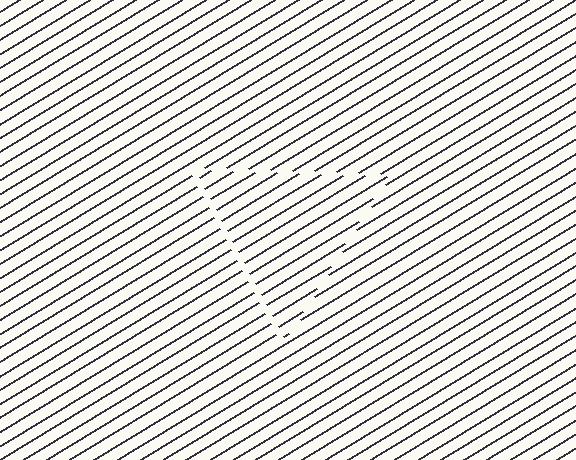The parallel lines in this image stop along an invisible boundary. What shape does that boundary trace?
An illusory triangle. The interior of the shape contains the same grating, shifted by half a period — the contour is defined by the phase discontinuity where line-ends from the inner and outer gratings abut.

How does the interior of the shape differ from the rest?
The interior of the shape contains the same grating, shifted by half a period — the contour is defined by the phase discontinuity where line-ends from the inner and outer gratings abut.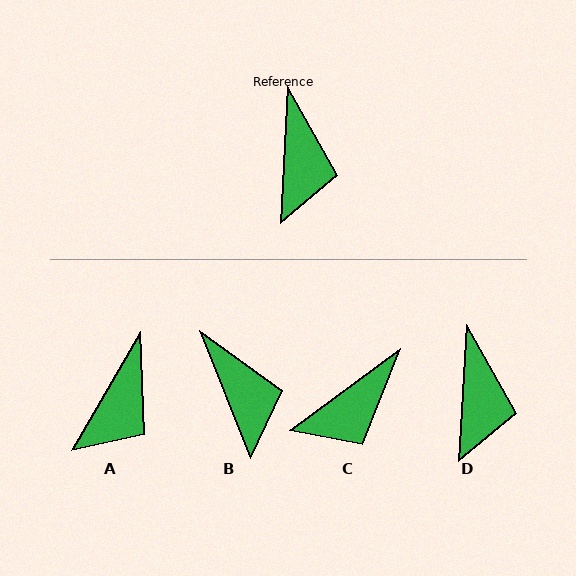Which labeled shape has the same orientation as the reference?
D.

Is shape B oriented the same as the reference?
No, it is off by about 25 degrees.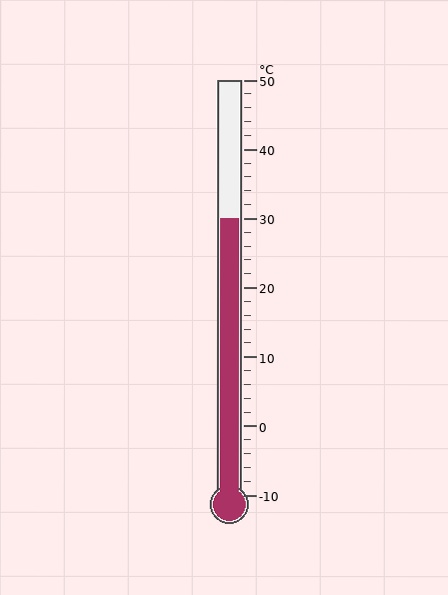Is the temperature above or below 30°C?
The temperature is at 30°C.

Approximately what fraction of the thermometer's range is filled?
The thermometer is filled to approximately 65% of its range.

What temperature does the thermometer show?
The thermometer shows approximately 30°C.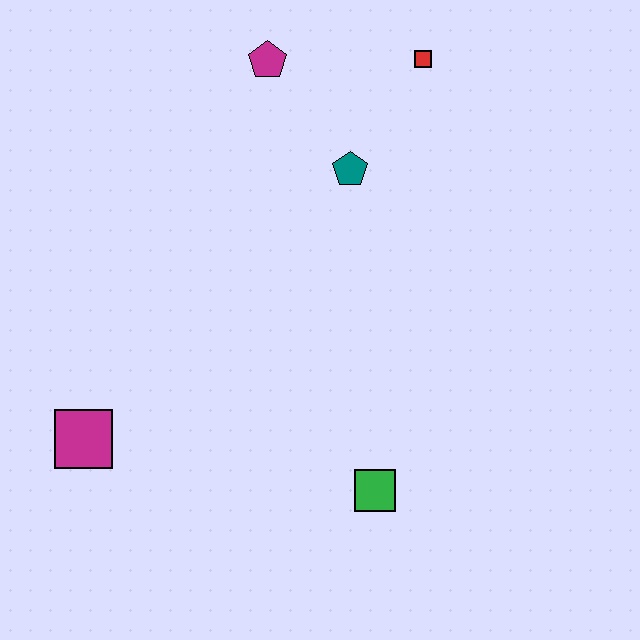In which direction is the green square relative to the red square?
The green square is below the red square.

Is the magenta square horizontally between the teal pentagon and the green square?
No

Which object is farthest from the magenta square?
The red square is farthest from the magenta square.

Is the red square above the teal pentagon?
Yes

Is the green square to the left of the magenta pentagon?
No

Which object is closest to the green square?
The magenta square is closest to the green square.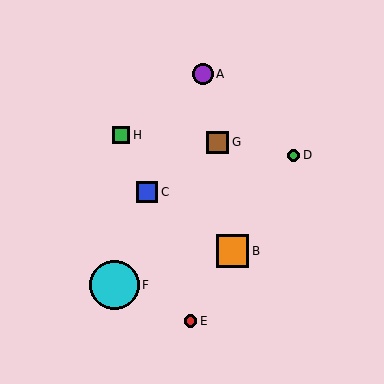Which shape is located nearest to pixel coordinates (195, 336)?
The red circle (labeled E) at (191, 321) is nearest to that location.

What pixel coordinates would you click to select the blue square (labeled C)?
Click at (147, 192) to select the blue square C.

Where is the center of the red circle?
The center of the red circle is at (191, 321).